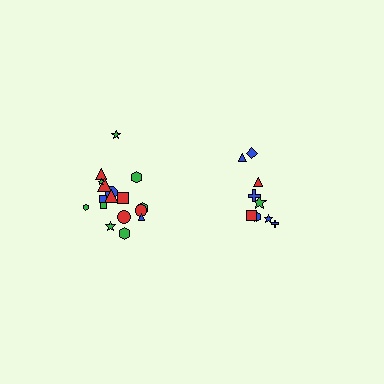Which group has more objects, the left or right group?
The left group.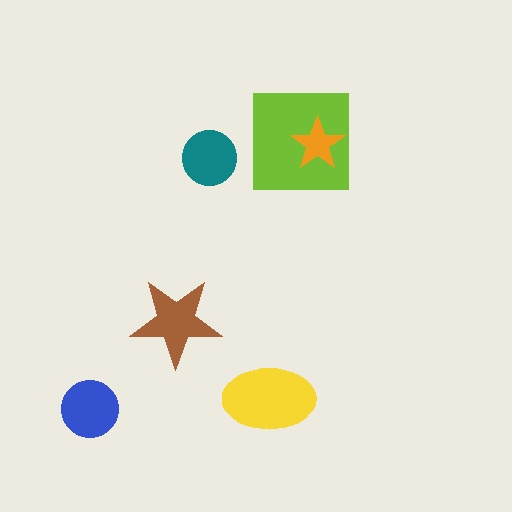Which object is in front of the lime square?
The orange star is in front of the lime square.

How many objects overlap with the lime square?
1 object overlaps with the lime square.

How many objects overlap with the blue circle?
0 objects overlap with the blue circle.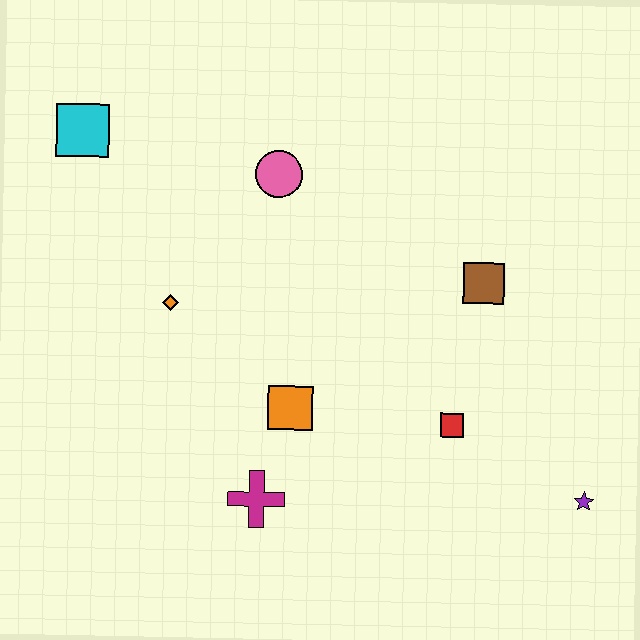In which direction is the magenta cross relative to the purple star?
The magenta cross is to the left of the purple star.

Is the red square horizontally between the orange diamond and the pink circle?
No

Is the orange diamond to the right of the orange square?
No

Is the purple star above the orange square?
No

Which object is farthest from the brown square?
The cyan square is farthest from the brown square.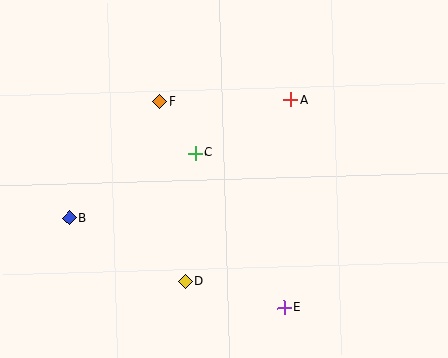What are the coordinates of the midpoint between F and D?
The midpoint between F and D is at (172, 191).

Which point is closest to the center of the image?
Point C at (196, 153) is closest to the center.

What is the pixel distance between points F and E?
The distance between F and E is 241 pixels.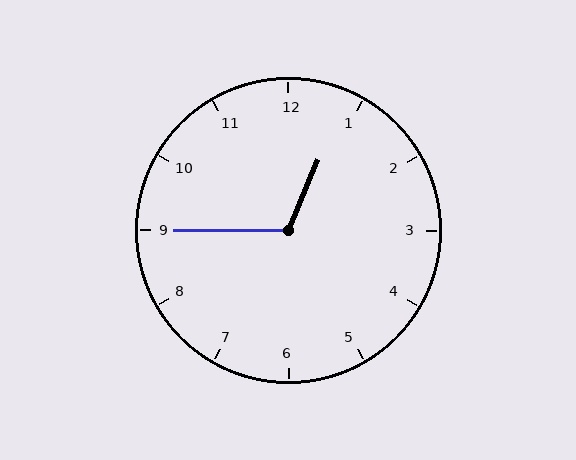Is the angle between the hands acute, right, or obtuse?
It is obtuse.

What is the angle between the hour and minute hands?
Approximately 112 degrees.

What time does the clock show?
12:45.